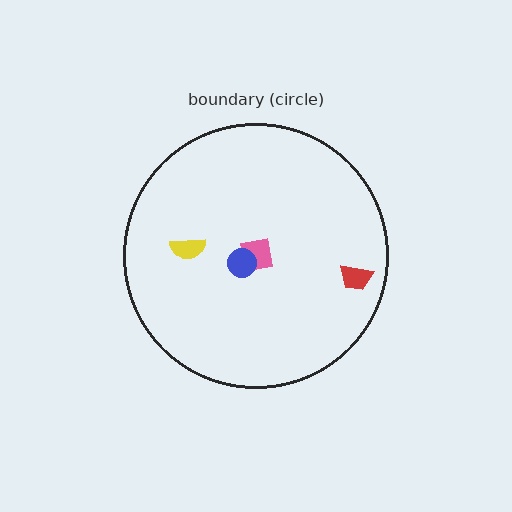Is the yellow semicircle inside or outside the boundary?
Inside.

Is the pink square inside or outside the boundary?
Inside.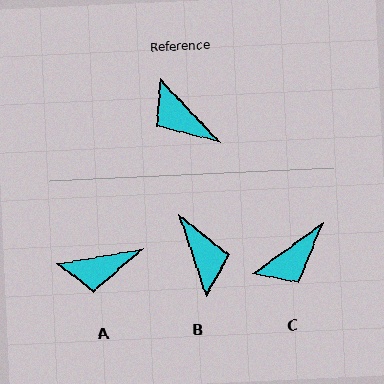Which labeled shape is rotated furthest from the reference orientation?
B, about 156 degrees away.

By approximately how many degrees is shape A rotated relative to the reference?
Approximately 57 degrees counter-clockwise.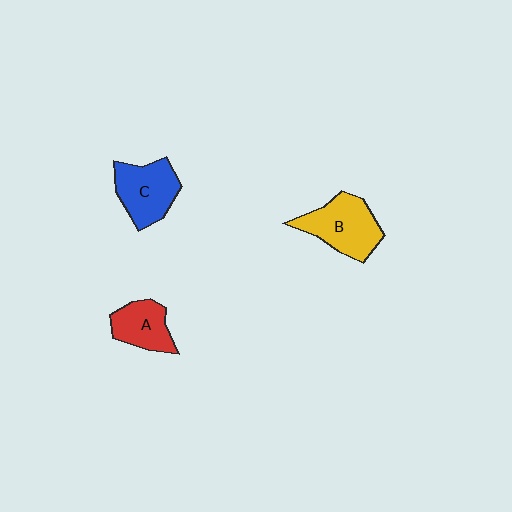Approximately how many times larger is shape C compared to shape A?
Approximately 1.3 times.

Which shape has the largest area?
Shape B (yellow).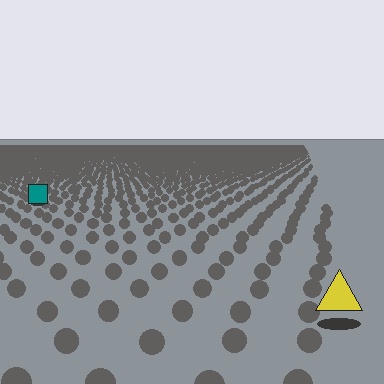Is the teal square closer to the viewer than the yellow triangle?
No. The yellow triangle is closer — you can tell from the texture gradient: the ground texture is coarser near it.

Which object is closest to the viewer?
The yellow triangle is closest. The texture marks near it are larger and more spread out.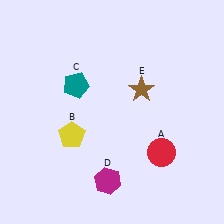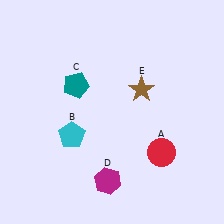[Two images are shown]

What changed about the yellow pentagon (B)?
In Image 1, B is yellow. In Image 2, it changed to cyan.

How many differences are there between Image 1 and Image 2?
There is 1 difference between the two images.